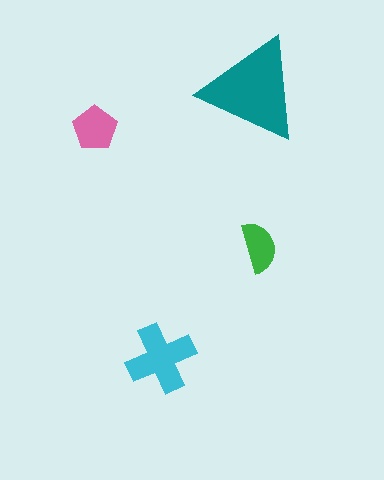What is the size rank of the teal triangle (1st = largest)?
1st.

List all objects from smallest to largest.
The green semicircle, the pink pentagon, the cyan cross, the teal triangle.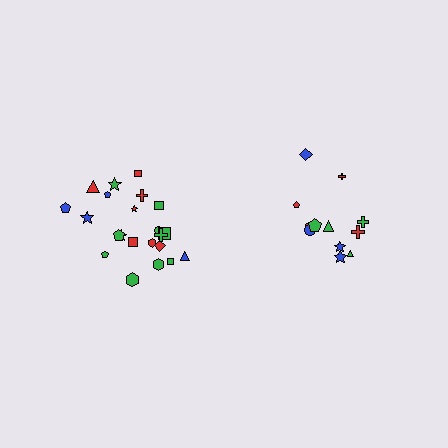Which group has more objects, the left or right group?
The left group.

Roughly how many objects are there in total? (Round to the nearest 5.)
Roughly 35 objects in total.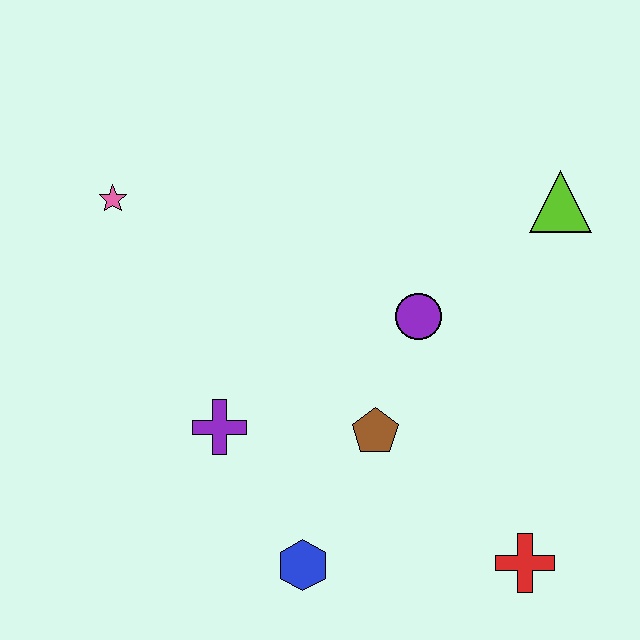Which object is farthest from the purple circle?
The pink star is farthest from the purple circle.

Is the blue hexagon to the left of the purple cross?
No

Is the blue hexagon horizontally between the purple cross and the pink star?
No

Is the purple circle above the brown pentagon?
Yes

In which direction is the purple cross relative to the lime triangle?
The purple cross is to the left of the lime triangle.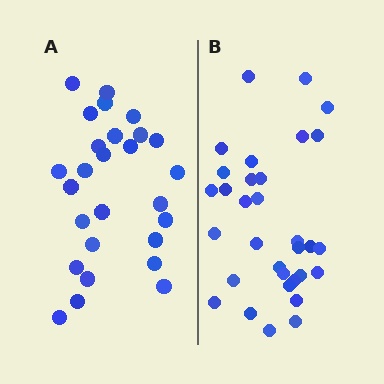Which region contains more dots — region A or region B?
Region B (the right region) has more dots.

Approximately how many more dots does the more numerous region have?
Region B has about 5 more dots than region A.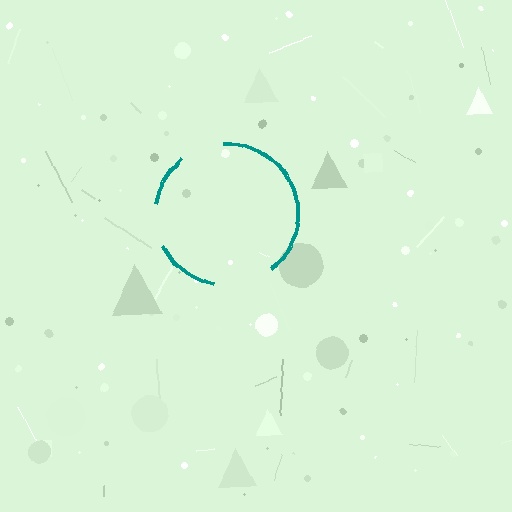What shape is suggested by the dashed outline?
The dashed outline suggests a circle.